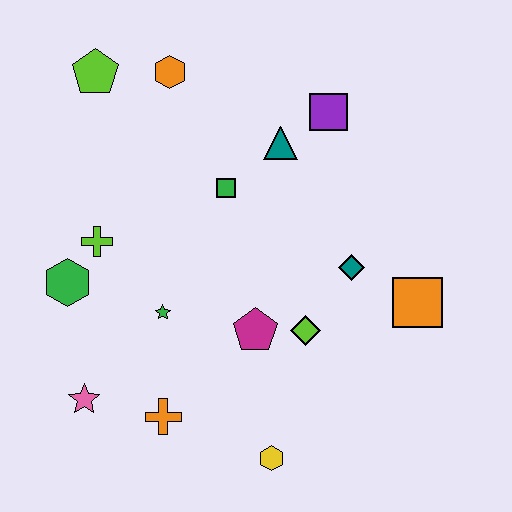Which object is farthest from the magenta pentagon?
The lime pentagon is farthest from the magenta pentagon.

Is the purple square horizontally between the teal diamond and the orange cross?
Yes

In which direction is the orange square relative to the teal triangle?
The orange square is below the teal triangle.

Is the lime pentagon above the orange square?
Yes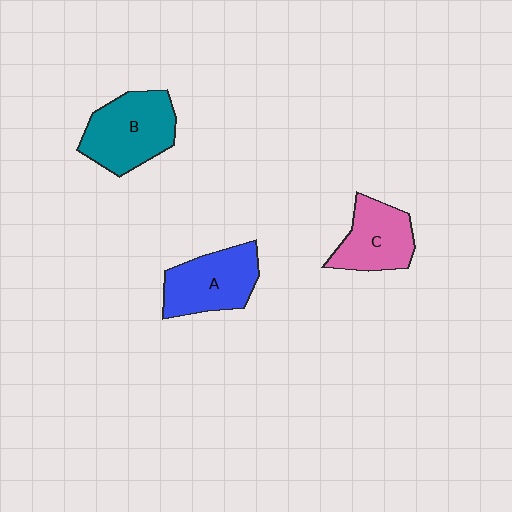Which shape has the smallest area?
Shape C (pink).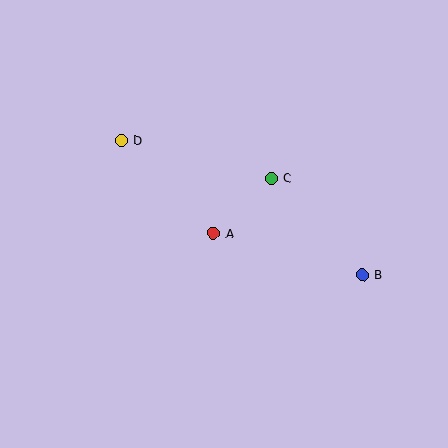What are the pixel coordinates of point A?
Point A is at (213, 233).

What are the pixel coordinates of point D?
Point D is at (121, 140).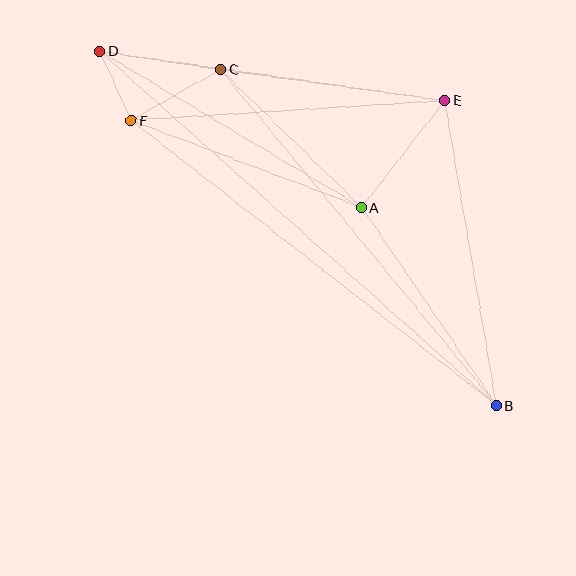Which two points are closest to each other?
Points D and F are closest to each other.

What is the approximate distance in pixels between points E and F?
The distance between E and F is approximately 314 pixels.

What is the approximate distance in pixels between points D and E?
The distance between D and E is approximately 348 pixels.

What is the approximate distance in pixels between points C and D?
The distance between C and D is approximately 122 pixels.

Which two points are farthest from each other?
Points B and D are farthest from each other.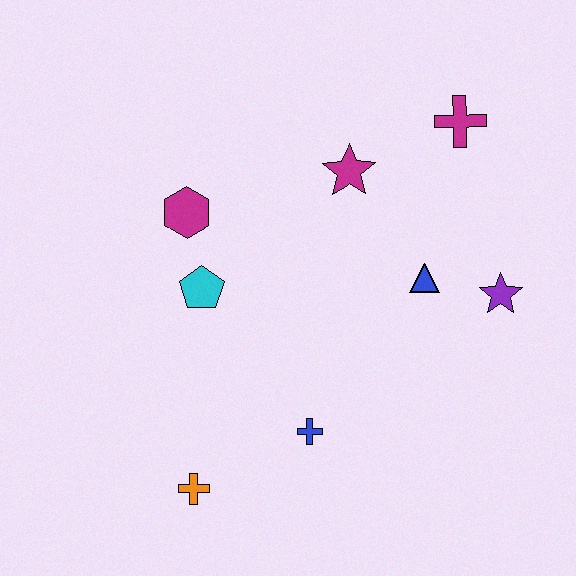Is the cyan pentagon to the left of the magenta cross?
Yes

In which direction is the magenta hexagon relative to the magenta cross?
The magenta hexagon is to the left of the magenta cross.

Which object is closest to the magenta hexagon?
The cyan pentagon is closest to the magenta hexagon.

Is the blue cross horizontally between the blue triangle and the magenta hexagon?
Yes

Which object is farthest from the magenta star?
The orange cross is farthest from the magenta star.